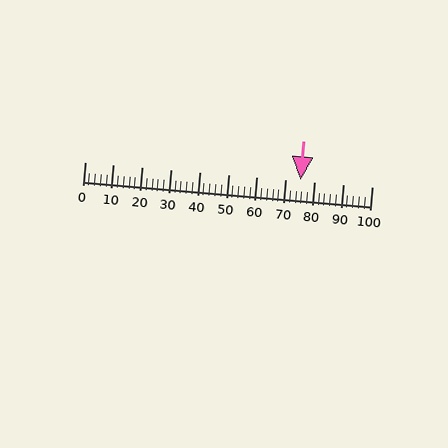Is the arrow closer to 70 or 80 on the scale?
The arrow is closer to 80.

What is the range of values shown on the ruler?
The ruler shows values from 0 to 100.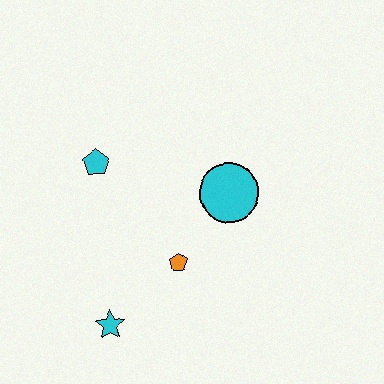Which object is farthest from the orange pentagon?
The cyan pentagon is farthest from the orange pentagon.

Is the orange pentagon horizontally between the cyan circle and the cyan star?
Yes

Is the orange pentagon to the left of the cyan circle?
Yes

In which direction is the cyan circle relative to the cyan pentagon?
The cyan circle is to the right of the cyan pentagon.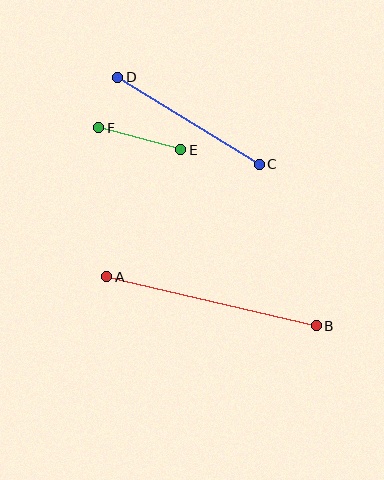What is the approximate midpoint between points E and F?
The midpoint is at approximately (140, 139) pixels.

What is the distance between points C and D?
The distance is approximately 166 pixels.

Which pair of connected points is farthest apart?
Points A and B are farthest apart.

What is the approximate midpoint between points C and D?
The midpoint is at approximately (188, 121) pixels.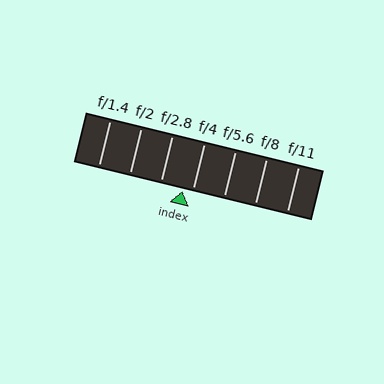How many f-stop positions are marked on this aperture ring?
There are 7 f-stop positions marked.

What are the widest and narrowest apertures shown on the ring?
The widest aperture shown is f/1.4 and the narrowest is f/11.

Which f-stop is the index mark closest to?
The index mark is closest to f/4.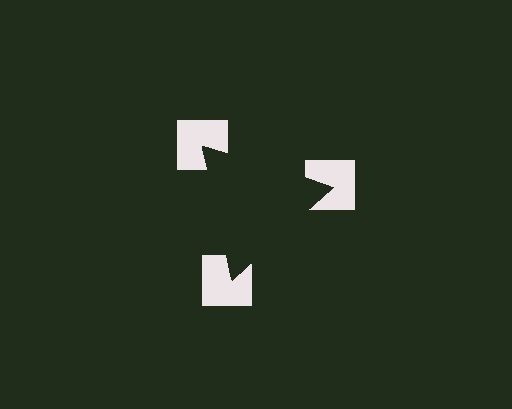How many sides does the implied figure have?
3 sides.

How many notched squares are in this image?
There are 3 — one at each vertex of the illusory triangle.